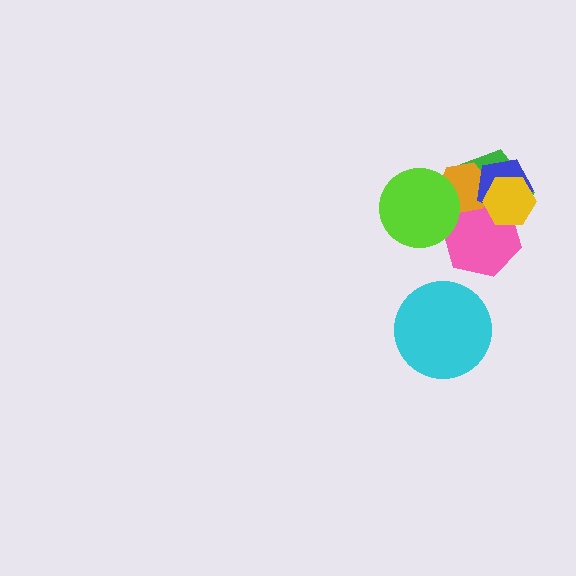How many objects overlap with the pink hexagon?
5 objects overlap with the pink hexagon.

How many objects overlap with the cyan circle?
0 objects overlap with the cyan circle.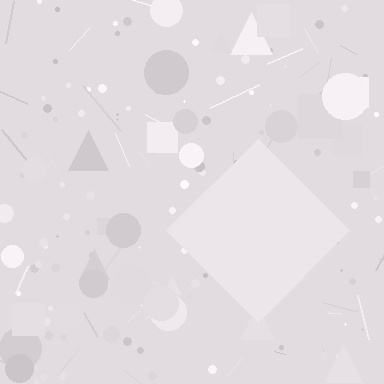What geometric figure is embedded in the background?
A diamond is embedded in the background.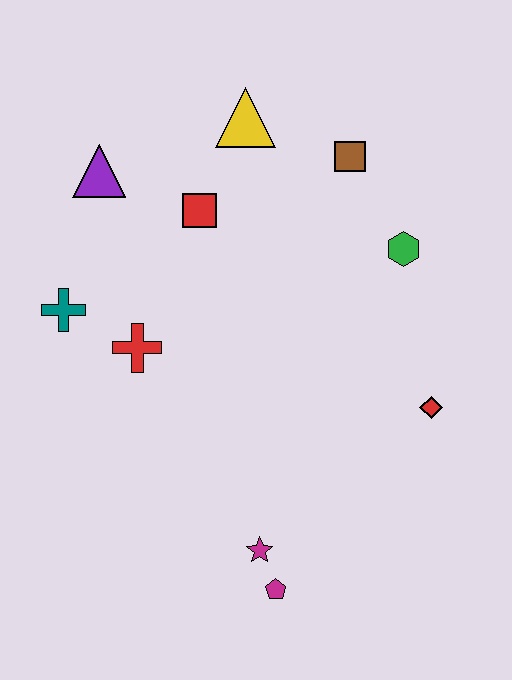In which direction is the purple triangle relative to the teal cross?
The purple triangle is above the teal cross.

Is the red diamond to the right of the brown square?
Yes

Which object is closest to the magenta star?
The magenta pentagon is closest to the magenta star.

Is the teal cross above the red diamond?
Yes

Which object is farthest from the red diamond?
The purple triangle is farthest from the red diamond.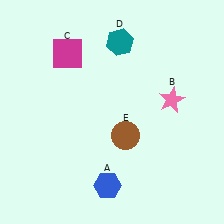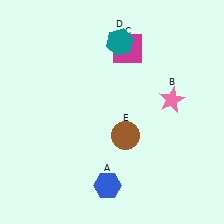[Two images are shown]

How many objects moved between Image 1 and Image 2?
1 object moved between the two images.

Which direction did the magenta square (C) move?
The magenta square (C) moved right.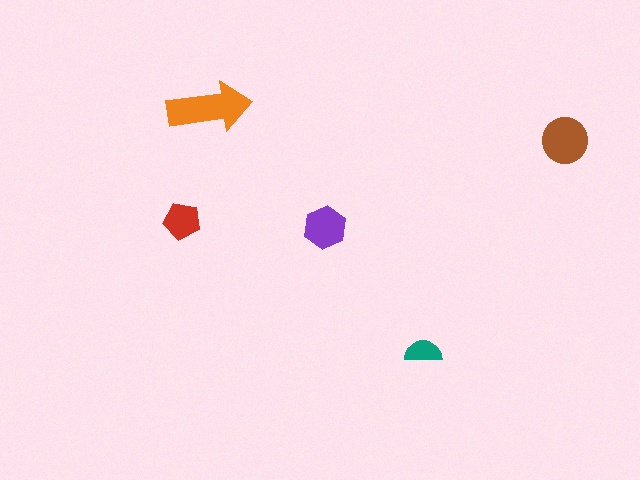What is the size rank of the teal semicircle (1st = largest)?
5th.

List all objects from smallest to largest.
The teal semicircle, the red pentagon, the purple hexagon, the brown circle, the orange arrow.